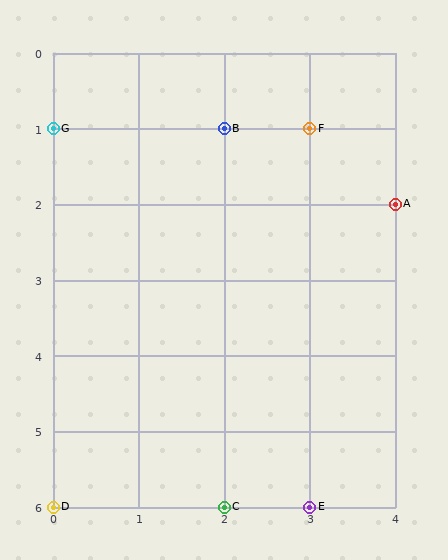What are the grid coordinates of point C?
Point C is at grid coordinates (2, 6).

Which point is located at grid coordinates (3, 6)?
Point E is at (3, 6).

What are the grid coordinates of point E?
Point E is at grid coordinates (3, 6).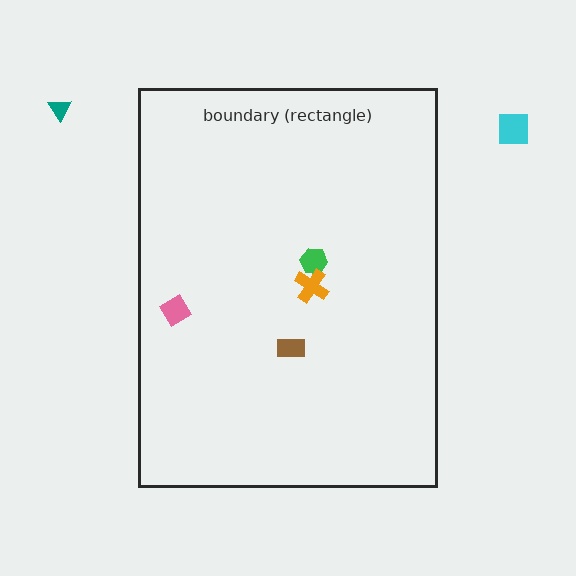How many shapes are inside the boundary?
4 inside, 2 outside.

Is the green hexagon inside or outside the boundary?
Inside.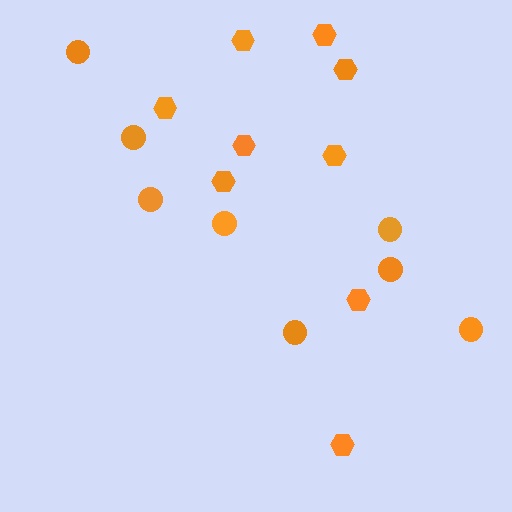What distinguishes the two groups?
There are 2 groups: one group of circles (8) and one group of hexagons (9).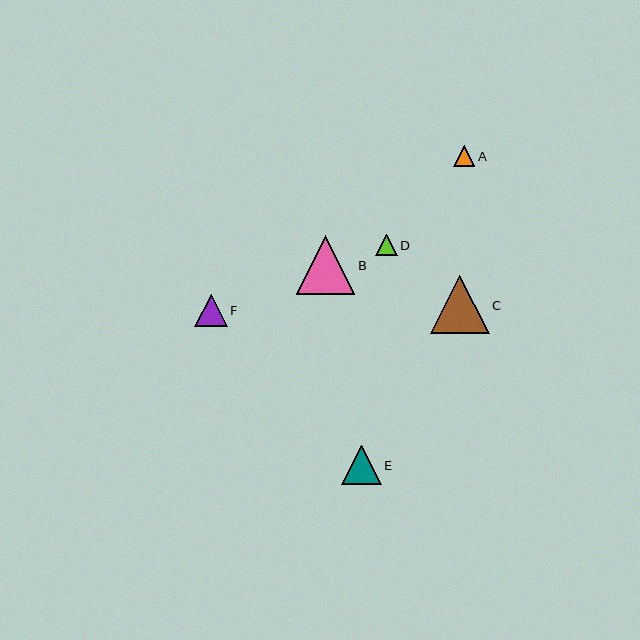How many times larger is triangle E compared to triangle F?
Triangle E is approximately 1.2 times the size of triangle F.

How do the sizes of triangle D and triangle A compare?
Triangle D and triangle A are approximately the same size.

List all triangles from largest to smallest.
From largest to smallest: B, C, E, F, D, A.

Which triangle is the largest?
Triangle B is the largest with a size of approximately 59 pixels.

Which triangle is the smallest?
Triangle A is the smallest with a size of approximately 21 pixels.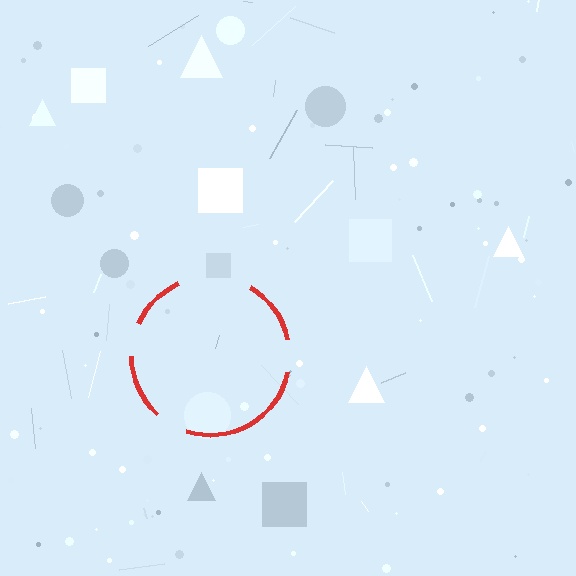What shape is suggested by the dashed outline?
The dashed outline suggests a circle.